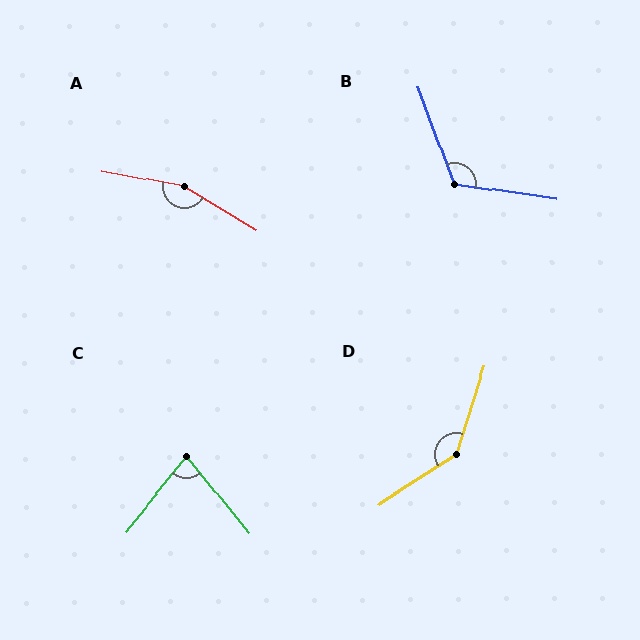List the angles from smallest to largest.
C (78°), B (119°), D (141°), A (159°).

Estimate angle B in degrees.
Approximately 119 degrees.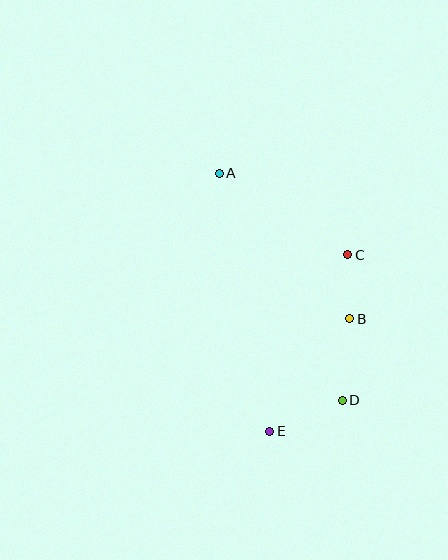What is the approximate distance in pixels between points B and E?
The distance between B and E is approximately 138 pixels.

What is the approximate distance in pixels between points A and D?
The distance between A and D is approximately 258 pixels.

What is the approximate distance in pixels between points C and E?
The distance between C and E is approximately 193 pixels.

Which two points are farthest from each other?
Points A and E are farthest from each other.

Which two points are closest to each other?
Points B and C are closest to each other.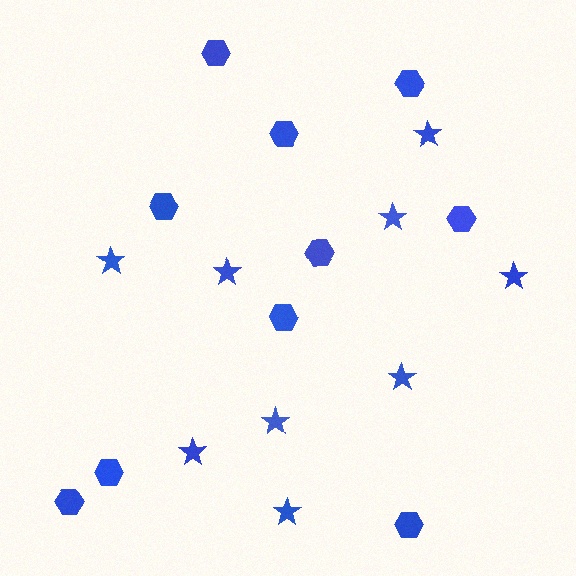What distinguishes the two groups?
There are 2 groups: one group of stars (9) and one group of hexagons (10).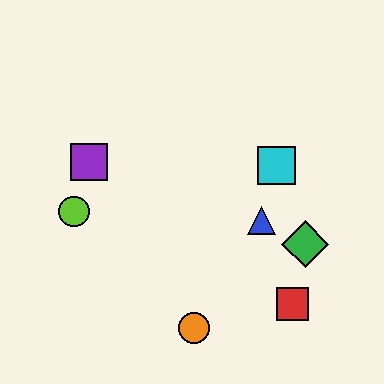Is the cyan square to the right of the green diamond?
No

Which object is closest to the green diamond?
The blue triangle is closest to the green diamond.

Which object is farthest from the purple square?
The red square is farthest from the purple square.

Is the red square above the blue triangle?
No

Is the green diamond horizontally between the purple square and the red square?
No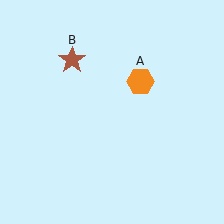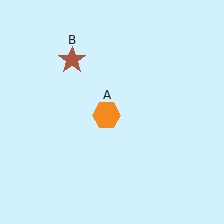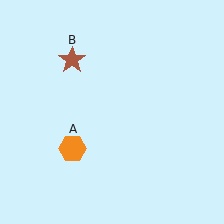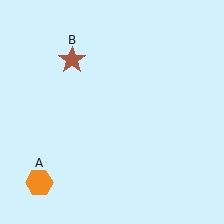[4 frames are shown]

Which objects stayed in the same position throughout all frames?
Brown star (object B) remained stationary.